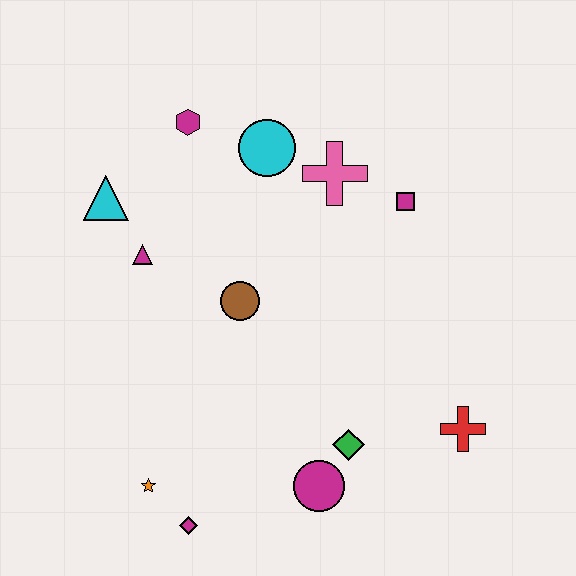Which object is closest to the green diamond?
The magenta circle is closest to the green diamond.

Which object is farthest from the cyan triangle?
The red cross is farthest from the cyan triangle.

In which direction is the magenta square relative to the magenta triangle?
The magenta square is to the right of the magenta triangle.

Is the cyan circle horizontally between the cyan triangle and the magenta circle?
Yes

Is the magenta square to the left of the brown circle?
No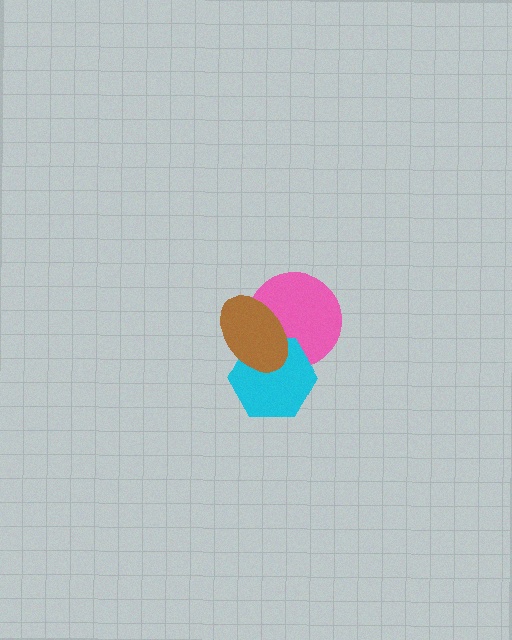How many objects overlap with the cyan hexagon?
2 objects overlap with the cyan hexagon.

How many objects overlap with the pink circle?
2 objects overlap with the pink circle.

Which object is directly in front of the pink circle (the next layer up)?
The cyan hexagon is directly in front of the pink circle.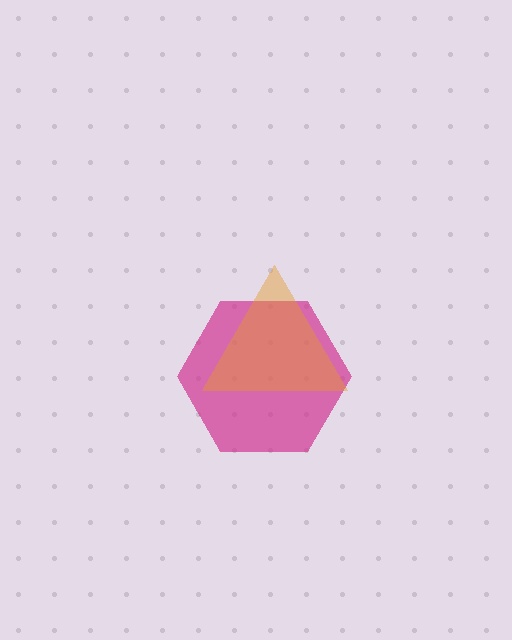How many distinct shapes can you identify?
There are 2 distinct shapes: a magenta hexagon, an orange triangle.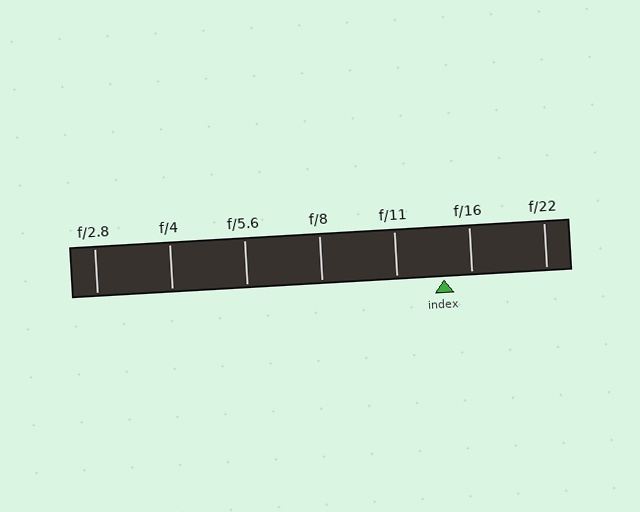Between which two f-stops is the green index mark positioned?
The index mark is between f/11 and f/16.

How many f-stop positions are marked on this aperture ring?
There are 7 f-stop positions marked.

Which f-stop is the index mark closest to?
The index mark is closest to f/16.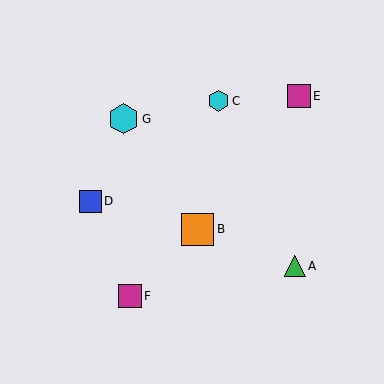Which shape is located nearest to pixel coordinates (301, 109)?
The magenta square (labeled E) at (299, 96) is nearest to that location.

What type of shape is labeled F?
Shape F is a magenta square.